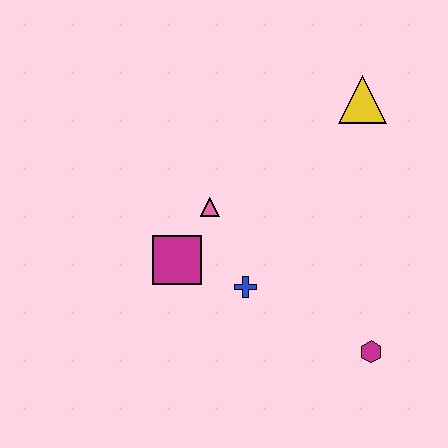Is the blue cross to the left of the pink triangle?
No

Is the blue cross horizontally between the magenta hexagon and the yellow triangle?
No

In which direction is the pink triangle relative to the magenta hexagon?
The pink triangle is to the left of the magenta hexagon.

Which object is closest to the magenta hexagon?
The blue cross is closest to the magenta hexagon.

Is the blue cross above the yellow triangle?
No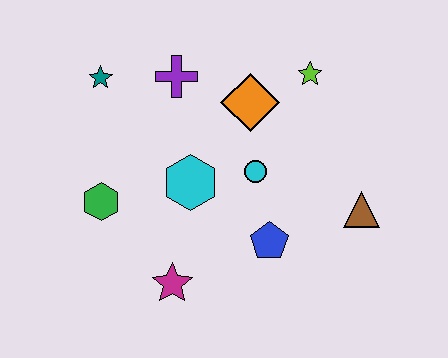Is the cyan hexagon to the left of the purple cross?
No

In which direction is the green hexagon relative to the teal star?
The green hexagon is below the teal star.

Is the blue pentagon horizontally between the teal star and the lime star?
Yes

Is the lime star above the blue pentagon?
Yes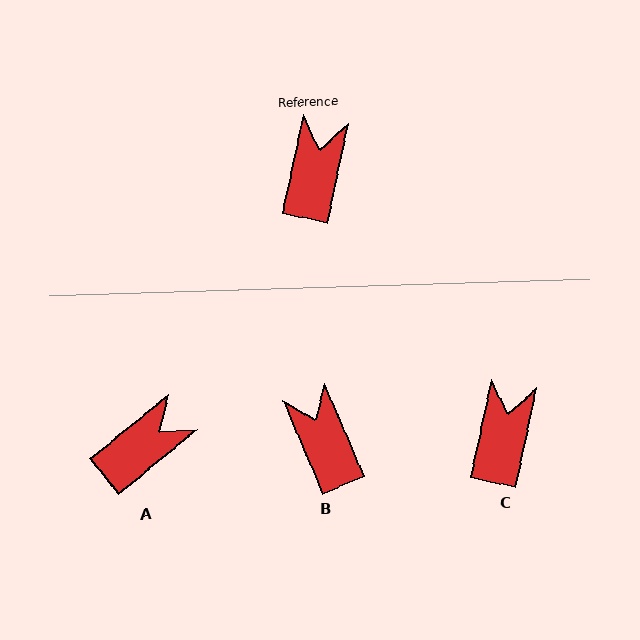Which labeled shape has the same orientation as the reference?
C.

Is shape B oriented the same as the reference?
No, it is off by about 35 degrees.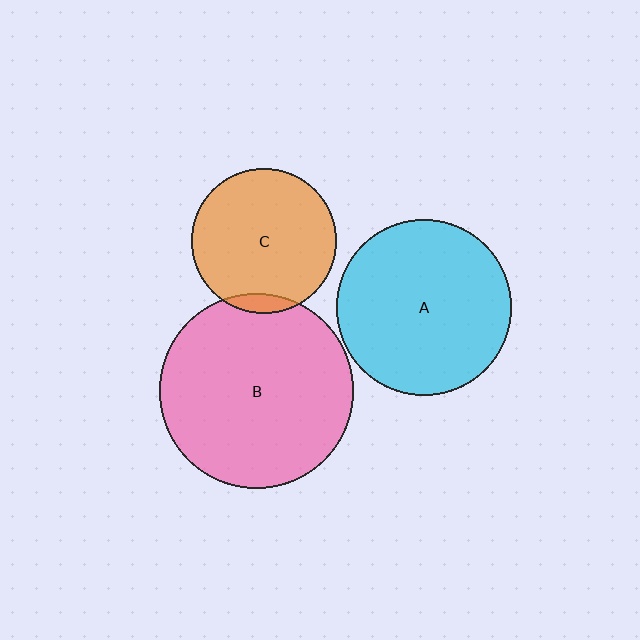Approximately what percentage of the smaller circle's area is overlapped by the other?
Approximately 5%.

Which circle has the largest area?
Circle B (pink).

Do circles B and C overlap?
Yes.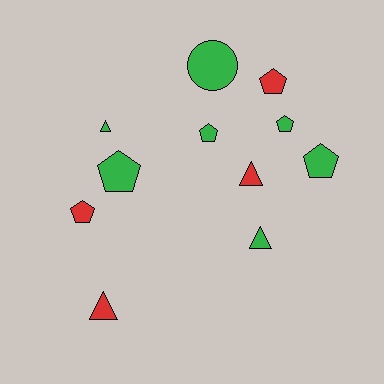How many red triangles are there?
There are 2 red triangles.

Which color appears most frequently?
Green, with 7 objects.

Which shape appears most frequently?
Pentagon, with 6 objects.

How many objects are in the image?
There are 11 objects.